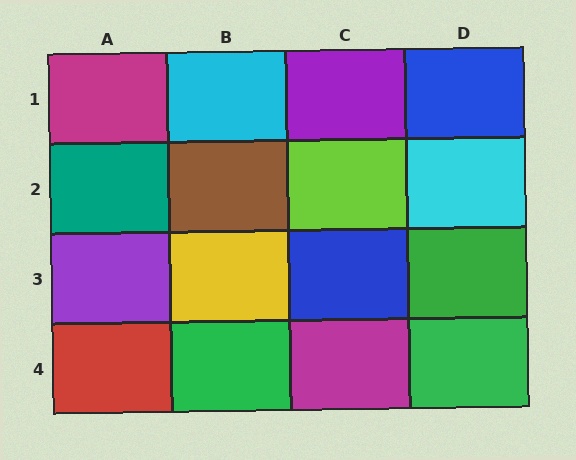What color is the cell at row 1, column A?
Magenta.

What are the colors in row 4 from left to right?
Red, green, magenta, green.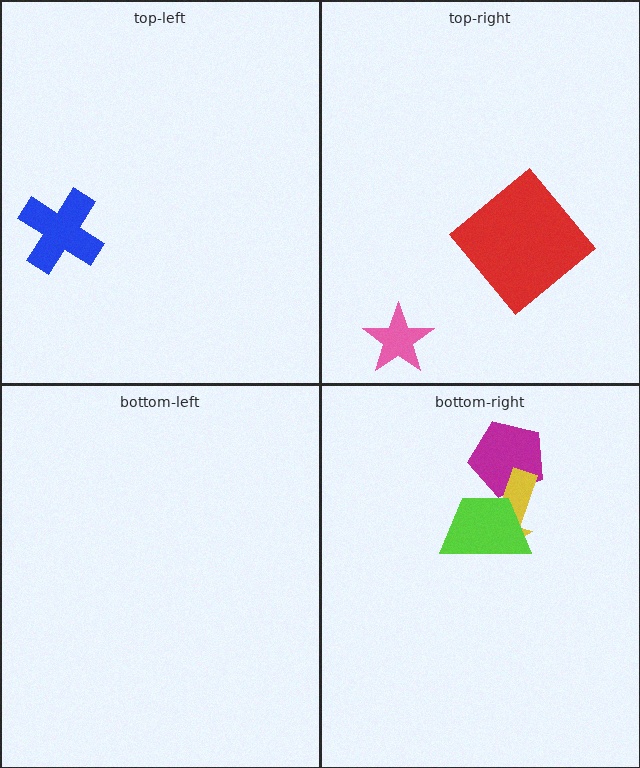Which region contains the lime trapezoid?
The bottom-right region.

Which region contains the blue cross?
The top-left region.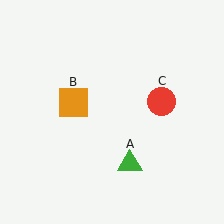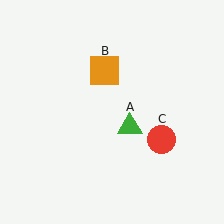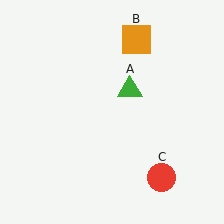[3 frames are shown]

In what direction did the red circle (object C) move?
The red circle (object C) moved down.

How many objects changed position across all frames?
3 objects changed position: green triangle (object A), orange square (object B), red circle (object C).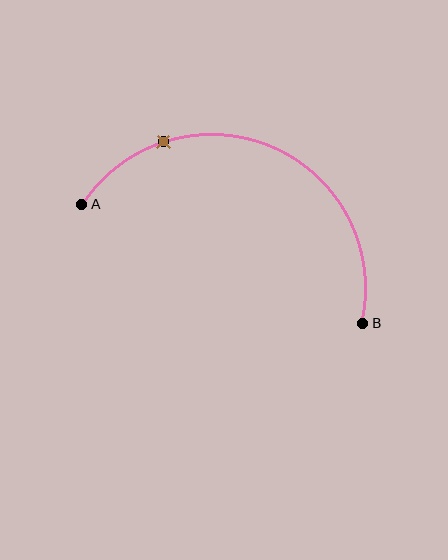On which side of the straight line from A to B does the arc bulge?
The arc bulges above the straight line connecting A and B.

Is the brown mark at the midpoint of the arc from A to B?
No. The brown mark lies on the arc but is closer to endpoint A. The arc midpoint would be at the point on the curve equidistant along the arc from both A and B.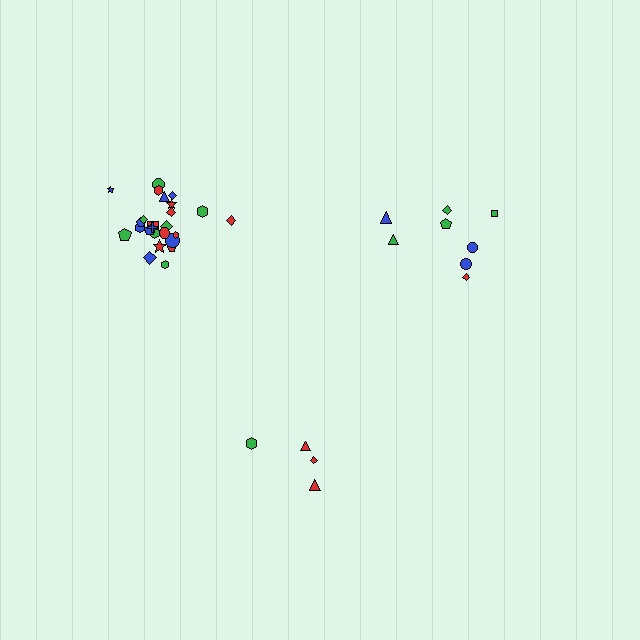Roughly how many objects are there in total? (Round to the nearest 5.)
Roughly 35 objects in total.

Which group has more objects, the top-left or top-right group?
The top-left group.